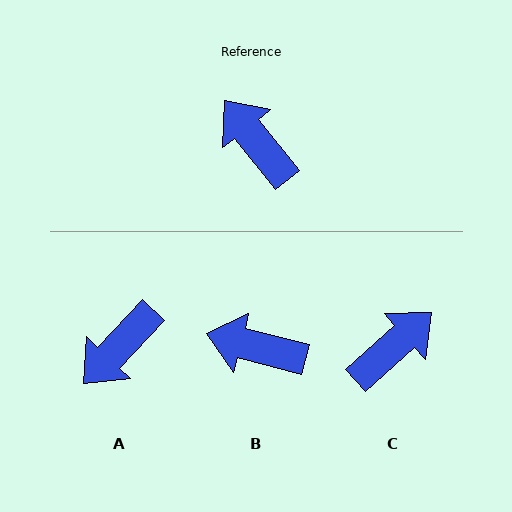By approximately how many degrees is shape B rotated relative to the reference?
Approximately 37 degrees counter-clockwise.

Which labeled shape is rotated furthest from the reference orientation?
A, about 98 degrees away.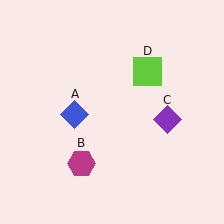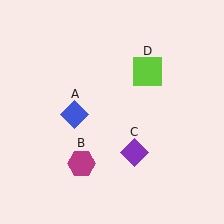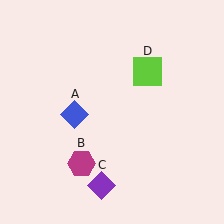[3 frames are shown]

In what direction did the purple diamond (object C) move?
The purple diamond (object C) moved down and to the left.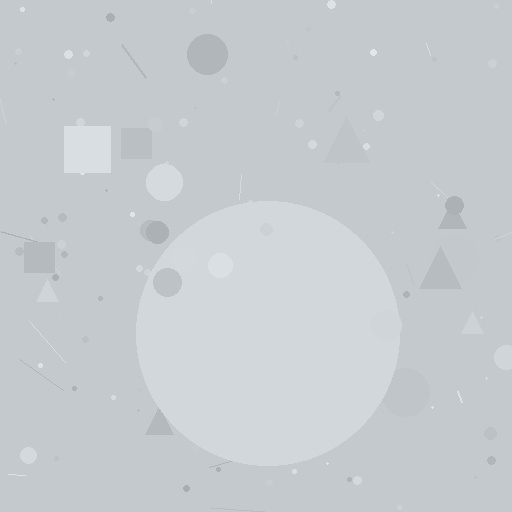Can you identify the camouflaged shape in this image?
The camouflaged shape is a circle.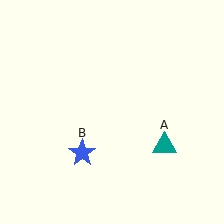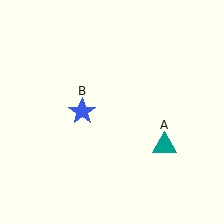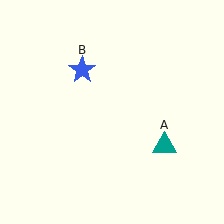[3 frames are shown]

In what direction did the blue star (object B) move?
The blue star (object B) moved up.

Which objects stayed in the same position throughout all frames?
Teal triangle (object A) remained stationary.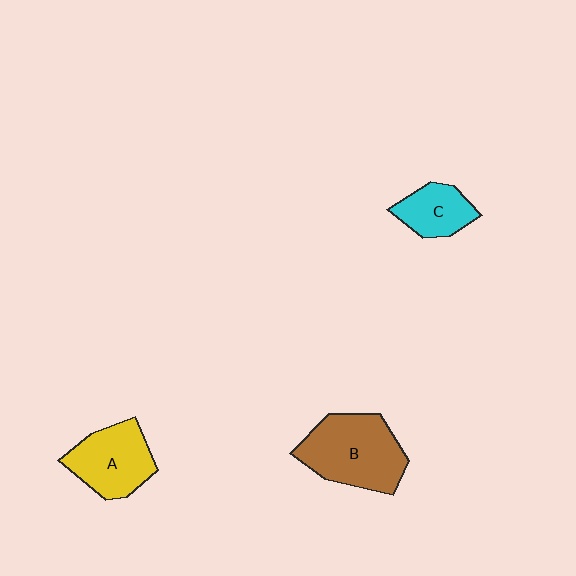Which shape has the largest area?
Shape B (brown).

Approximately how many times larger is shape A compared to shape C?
Approximately 1.5 times.